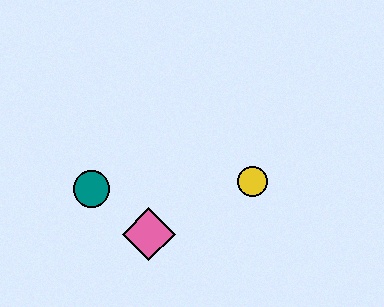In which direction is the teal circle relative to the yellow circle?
The teal circle is to the left of the yellow circle.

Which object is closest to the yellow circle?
The pink diamond is closest to the yellow circle.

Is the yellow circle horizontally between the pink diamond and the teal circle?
No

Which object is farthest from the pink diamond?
The yellow circle is farthest from the pink diamond.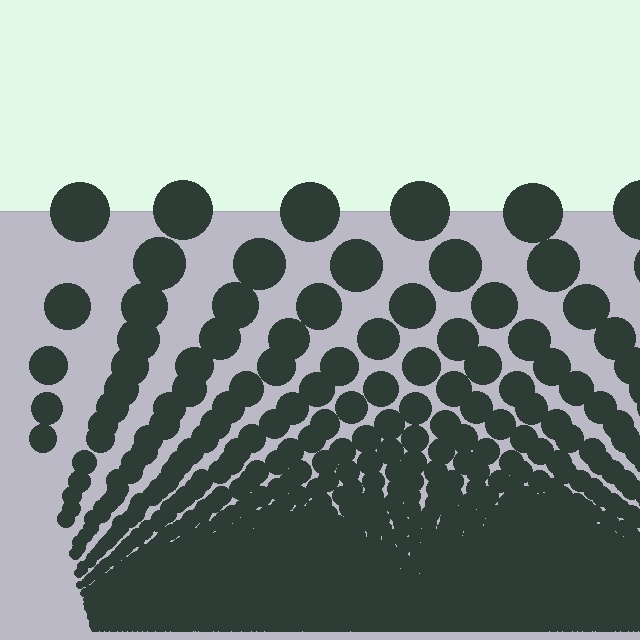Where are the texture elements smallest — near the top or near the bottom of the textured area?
Near the bottom.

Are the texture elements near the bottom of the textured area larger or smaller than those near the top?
Smaller. The gradient is inverted — elements near the bottom are smaller and denser.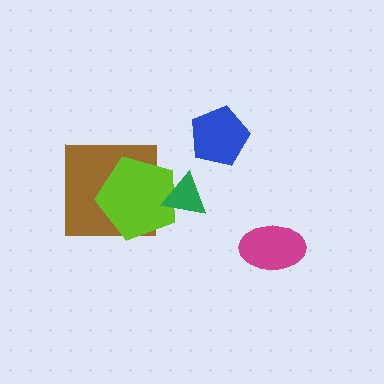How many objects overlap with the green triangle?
1 object overlaps with the green triangle.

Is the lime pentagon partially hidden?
Yes, it is partially covered by another shape.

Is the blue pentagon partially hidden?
No, no other shape covers it.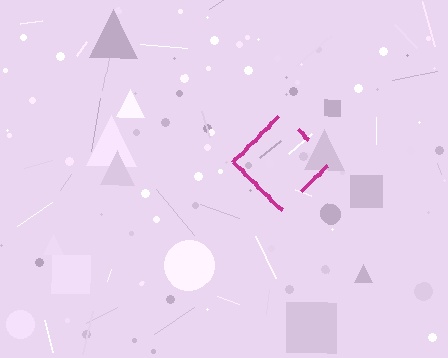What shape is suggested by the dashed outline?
The dashed outline suggests a diamond.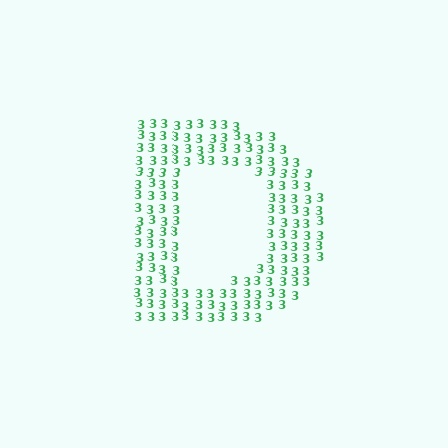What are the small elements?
The small elements are digit 3's.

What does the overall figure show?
The overall figure shows the letter D.